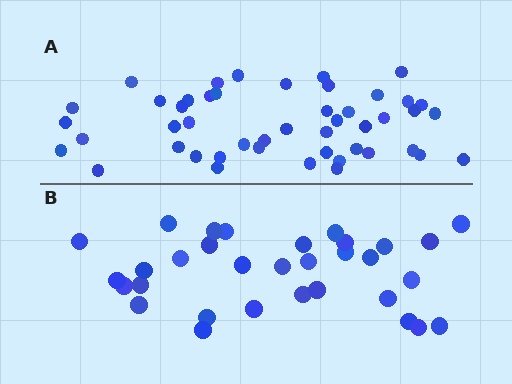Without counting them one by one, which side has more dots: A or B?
Region A (the top region) has more dots.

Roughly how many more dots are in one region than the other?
Region A has approximately 15 more dots than region B.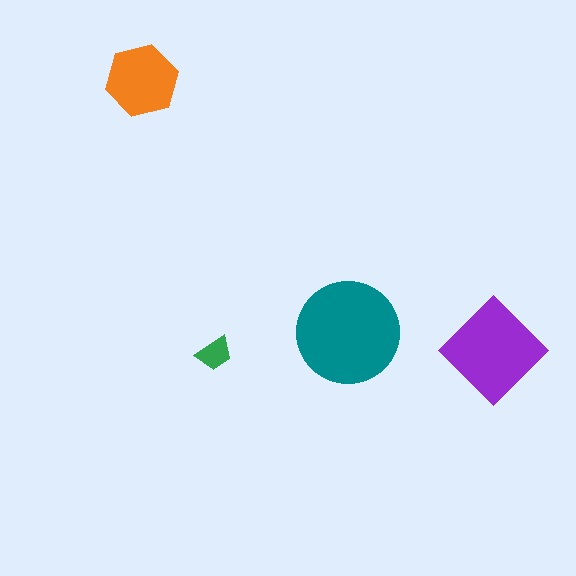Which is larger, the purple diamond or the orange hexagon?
The purple diamond.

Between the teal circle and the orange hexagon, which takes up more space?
The teal circle.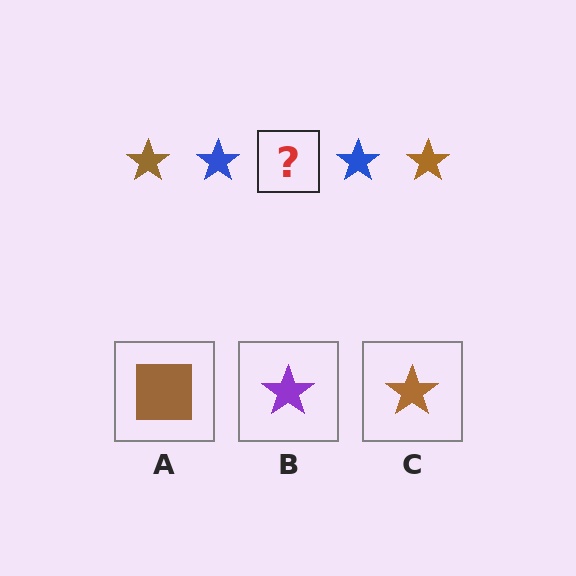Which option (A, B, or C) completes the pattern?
C.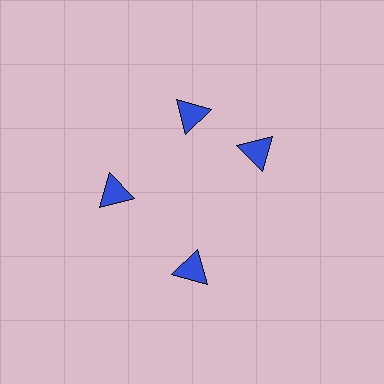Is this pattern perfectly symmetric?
No. The 4 blue triangles are arranged in a ring, but one element near the 3 o'clock position is rotated out of alignment along the ring, breaking the 4-fold rotational symmetry.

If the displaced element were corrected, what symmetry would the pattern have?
It would have 4-fold rotational symmetry — the pattern would map onto itself every 90 degrees.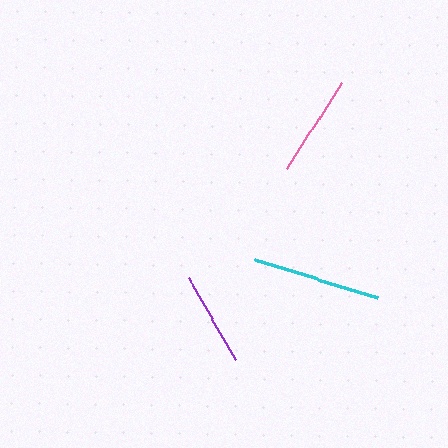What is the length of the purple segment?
The purple segment is approximately 95 pixels long.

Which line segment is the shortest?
The purple line is the shortest at approximately 95 pixels.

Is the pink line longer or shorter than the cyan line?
The cyan line is longer than the pink line.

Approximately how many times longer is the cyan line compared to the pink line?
The cyan line is approximately 1.3 times the length of the pink line.